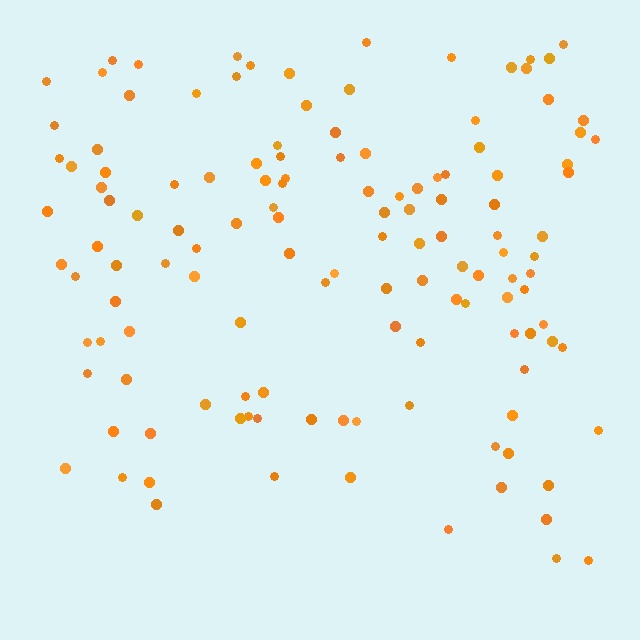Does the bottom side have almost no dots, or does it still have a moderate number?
Still a moderate number, just noticeably fewer than the top.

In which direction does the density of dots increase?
From bottom to top, with the top side densest.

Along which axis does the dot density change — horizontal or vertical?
Vertical.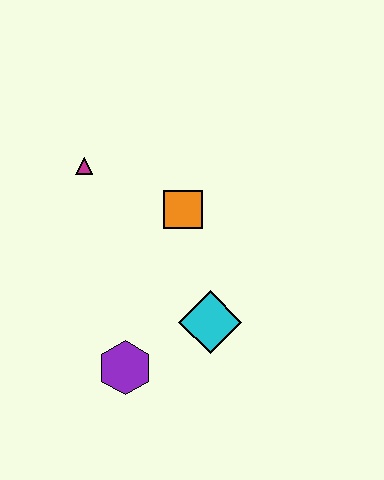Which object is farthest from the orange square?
The purple hexagon is farthest from the orange square.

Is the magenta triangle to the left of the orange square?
Yes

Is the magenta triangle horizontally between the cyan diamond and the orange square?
No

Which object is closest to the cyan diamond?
The purple hexagon is closest to the cyan diamond.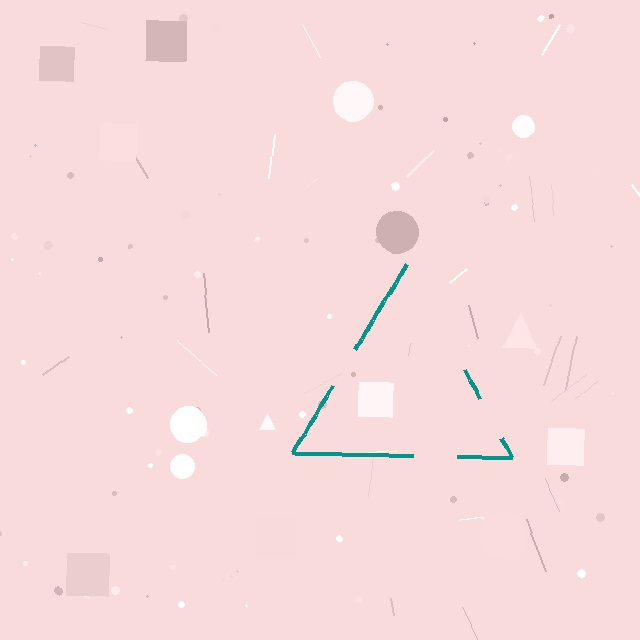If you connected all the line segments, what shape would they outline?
They would outline a triangle.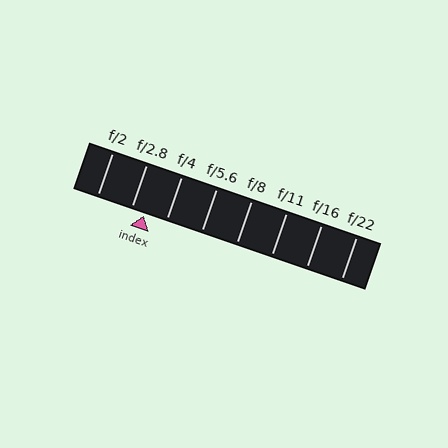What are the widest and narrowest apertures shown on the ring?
The widest aperture shown is f/2 and the narrowest is f/22.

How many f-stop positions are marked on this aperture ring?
There are 8 f-stop positions marked.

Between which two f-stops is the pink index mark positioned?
The index mark is between f/2.8 and f/4.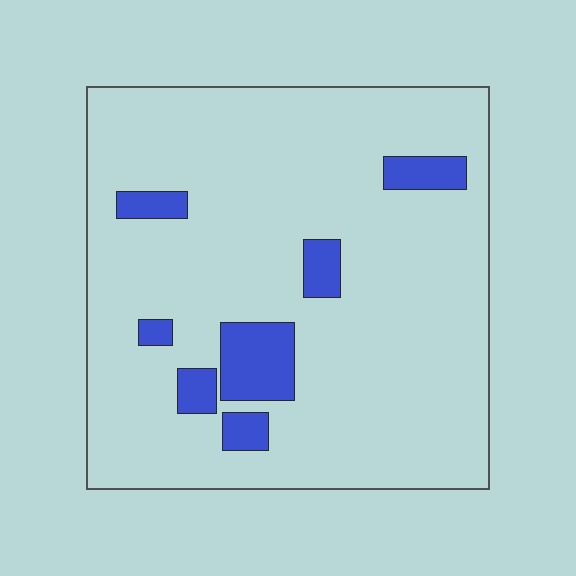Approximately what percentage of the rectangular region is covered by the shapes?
Approximately 10%.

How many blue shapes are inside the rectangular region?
7.